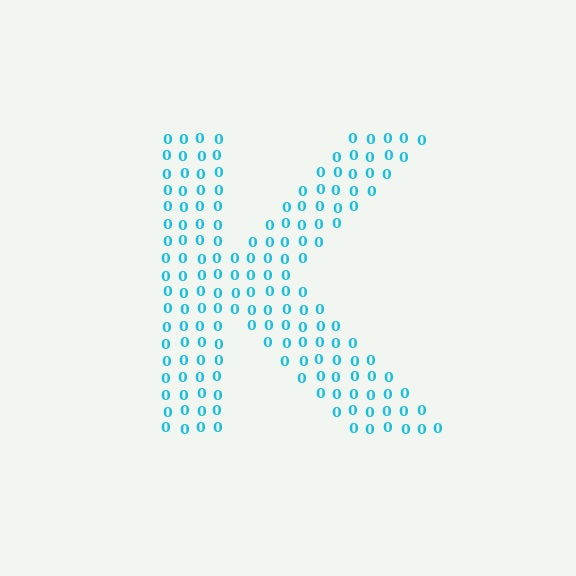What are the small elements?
The small elements are digit 0's.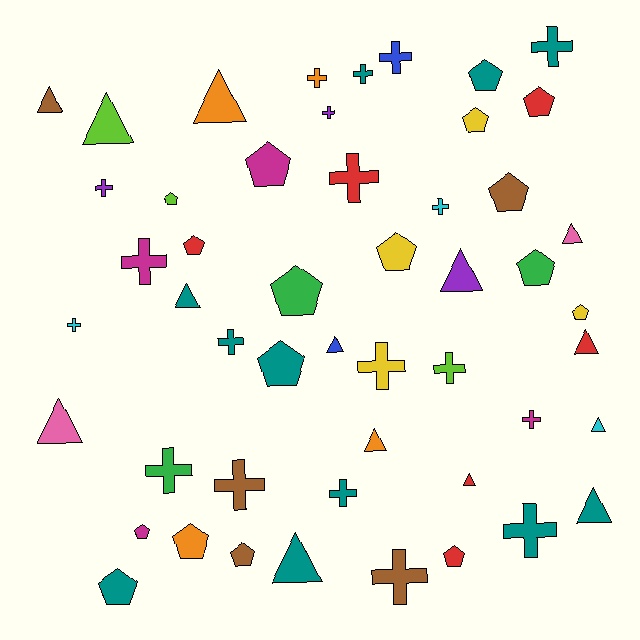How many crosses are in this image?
There are 19 crosses.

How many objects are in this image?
There are 50 objects.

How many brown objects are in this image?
There are 5 brown objects.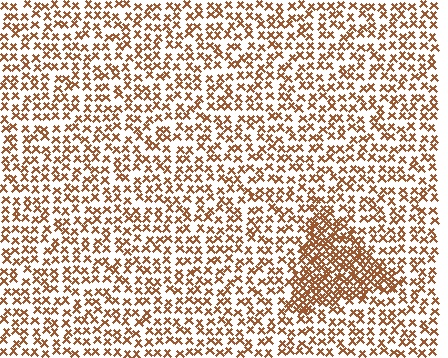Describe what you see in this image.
The image contains small brown elements arranged at two different densities. A triangle-shaped region is visible where the elements are more densely packed than the surrounding area.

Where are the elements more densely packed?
The elements are more densely packed inside the triangle boundary.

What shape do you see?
I see a triangle.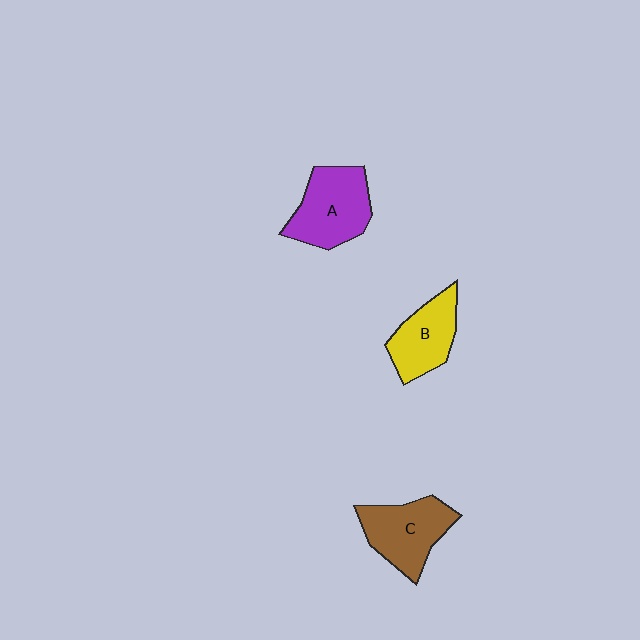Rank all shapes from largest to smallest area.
From largest to smallest: A (purple), C (brown), B (yellow).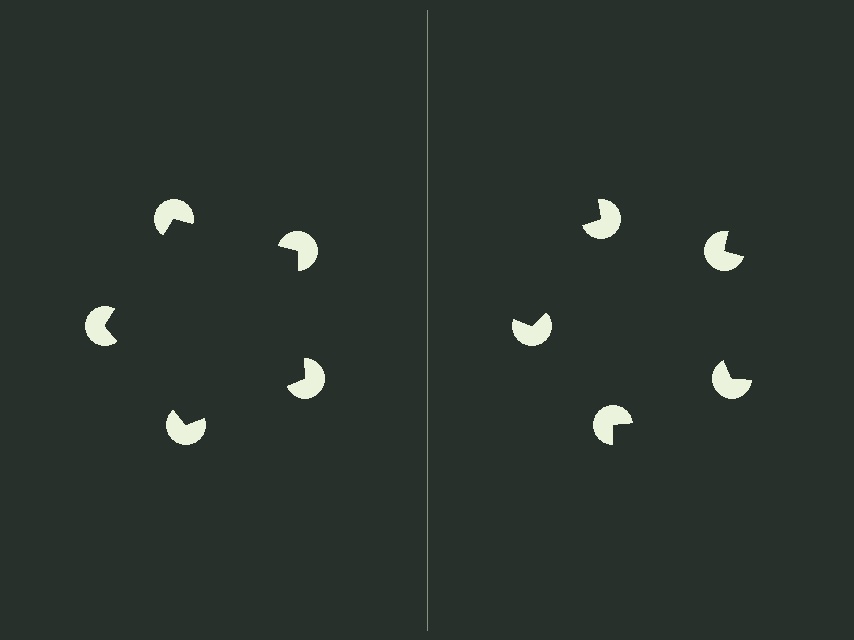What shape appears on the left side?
An illusory pentagon.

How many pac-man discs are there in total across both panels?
10 — 5 on each side.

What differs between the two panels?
The pac-man discs are positioned identically on both sides; only the wedge orientations differ. On the left they align to a pentagon; on the right they are misaligned.